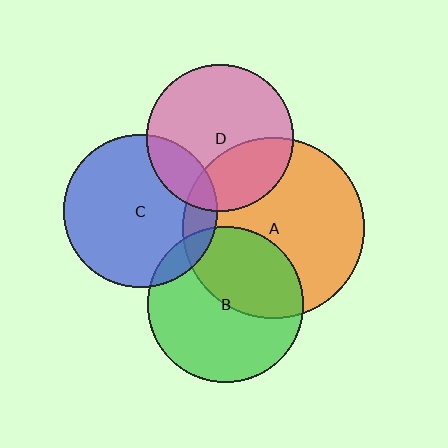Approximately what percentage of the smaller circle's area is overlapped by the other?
Approximately 10%.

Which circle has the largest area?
Circle A (orange).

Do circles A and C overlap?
Yes.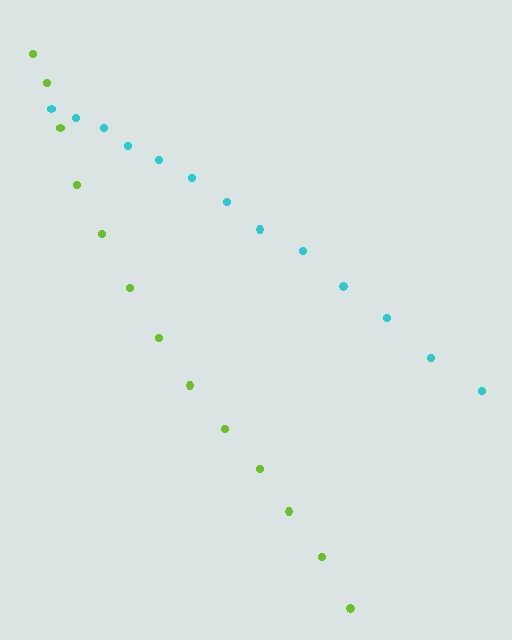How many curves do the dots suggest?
There are 2 distinct paths.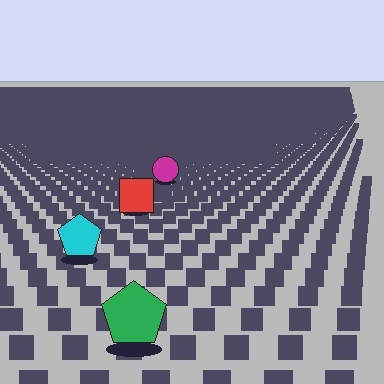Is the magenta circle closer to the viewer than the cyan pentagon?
No. The cyan pentagon is closer — you can tell from the texture gradient: the ground texture is coarser near it.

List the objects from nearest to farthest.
From nearest to farthest: the green pentagon, the cyan pentagon, the red square, the magenta circle.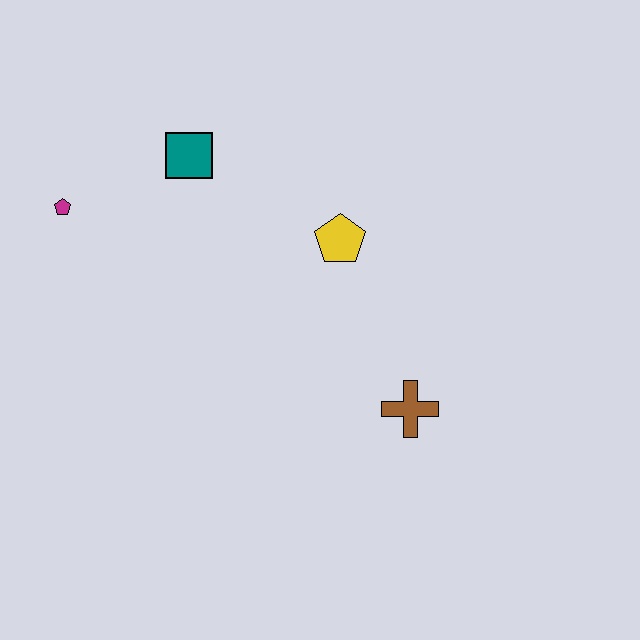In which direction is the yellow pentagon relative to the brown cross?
The yellow pentagon is above the brown cross.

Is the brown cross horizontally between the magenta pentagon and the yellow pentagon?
No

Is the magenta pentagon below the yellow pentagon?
No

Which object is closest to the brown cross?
The yellow pentagon is closest to the brown cross.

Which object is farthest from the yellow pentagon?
The magenta pentagon is farthest from the yellow pentagon.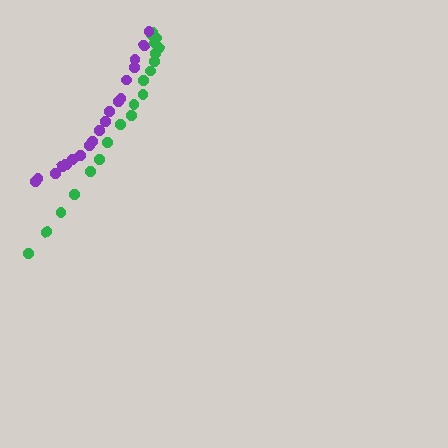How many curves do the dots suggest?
There are 2 distinct paths.